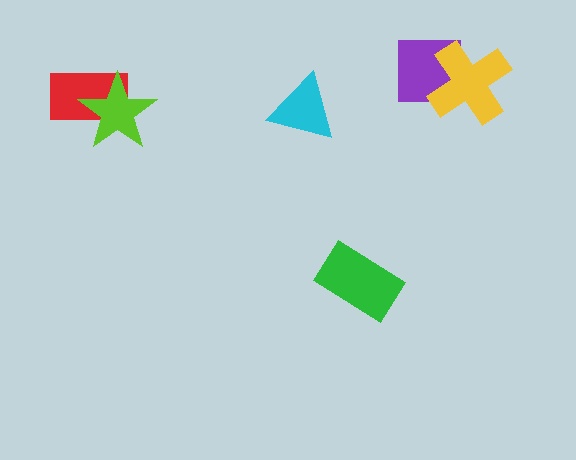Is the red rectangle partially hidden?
Yes, it is partially covered by another shape.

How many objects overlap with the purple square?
1 object overlaps with the purple square.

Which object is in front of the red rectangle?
The lime star is in front of the red rectangle.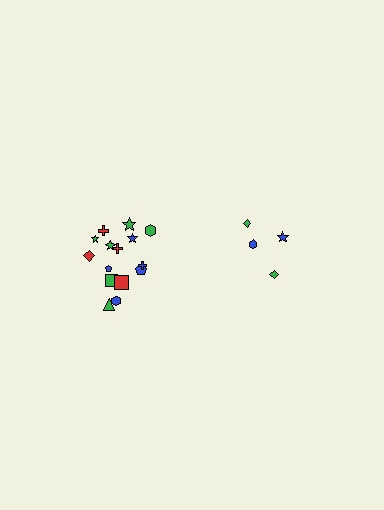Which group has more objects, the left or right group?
The left group.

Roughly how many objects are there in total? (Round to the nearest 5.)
Roughly 20 objects in total.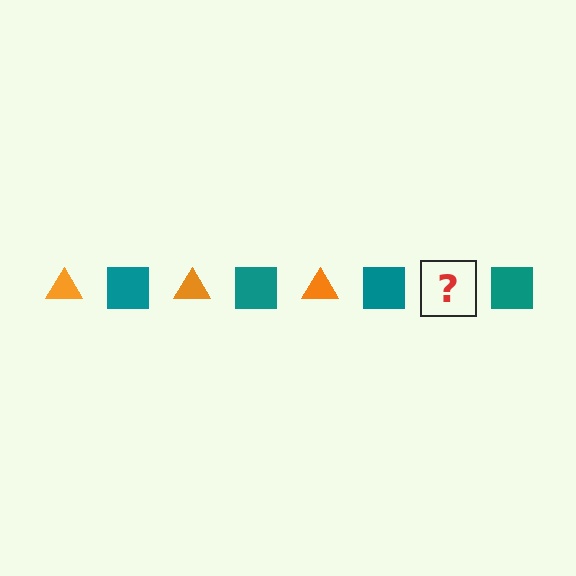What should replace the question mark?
The question mark should be replaced with an orange triangle.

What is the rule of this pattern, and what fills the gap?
The rule is that the pattern alternates between orange triangle and teal square. The gap should be filled with an orange triangle.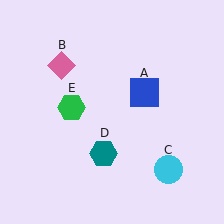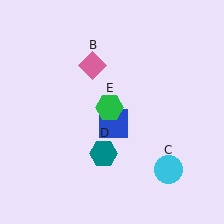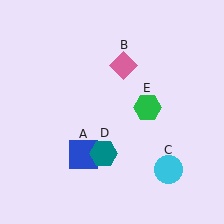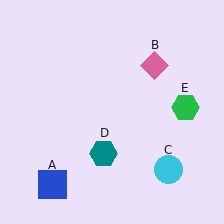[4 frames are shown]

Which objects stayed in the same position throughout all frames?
Cyan circle (object C) and teal hexagon (object D) remained stationary.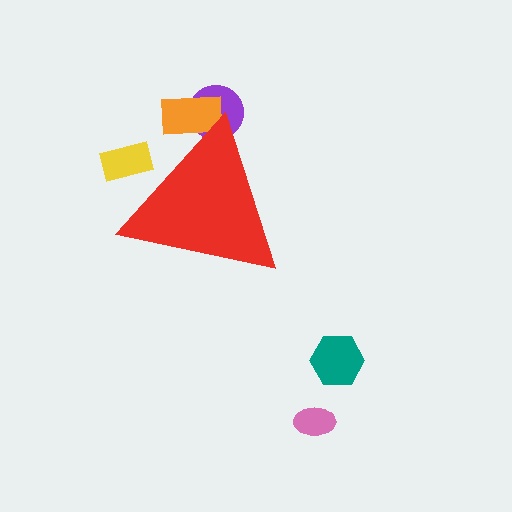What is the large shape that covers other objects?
A red triangle.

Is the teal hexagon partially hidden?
No, the teal hexagon is fully visible.